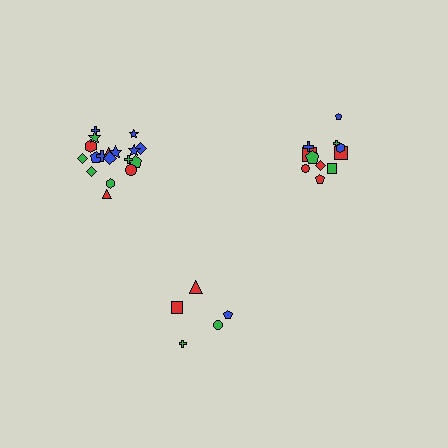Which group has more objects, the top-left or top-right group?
The top-left group.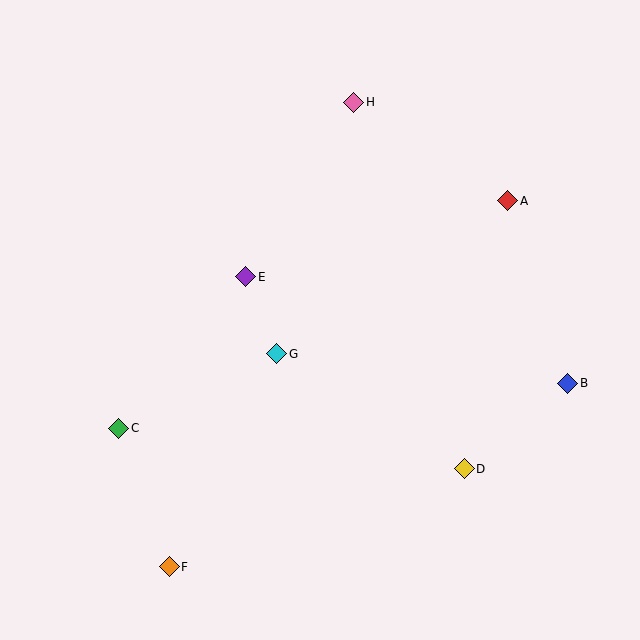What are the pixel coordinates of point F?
Point F is at (169, 567).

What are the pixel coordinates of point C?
Point C is at (119, 428).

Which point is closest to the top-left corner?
Point H is closest to the top-left corner.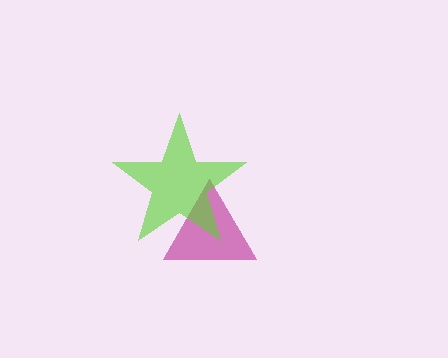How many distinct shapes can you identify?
There are 2 distinct shapes: a magenta triangle, a lime star.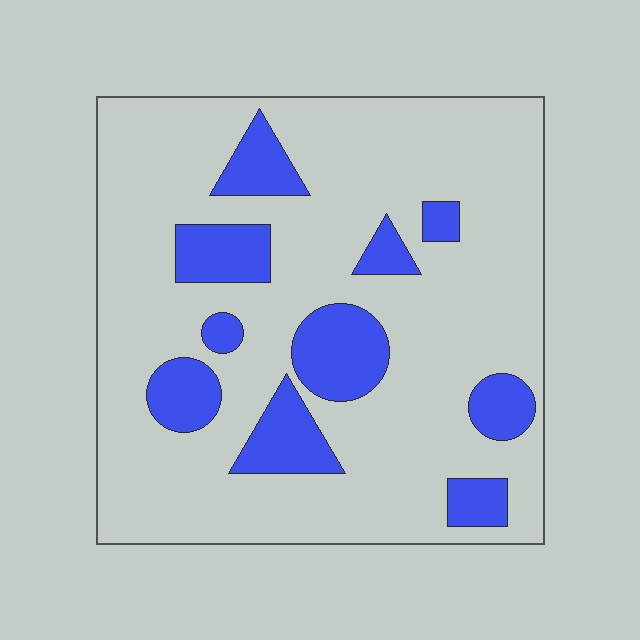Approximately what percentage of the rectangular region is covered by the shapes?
Approximately 20%.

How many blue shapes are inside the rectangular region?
10.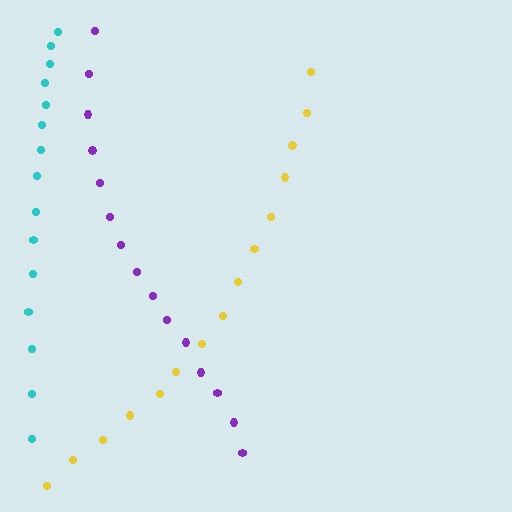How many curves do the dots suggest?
There are 3 distinct paths.